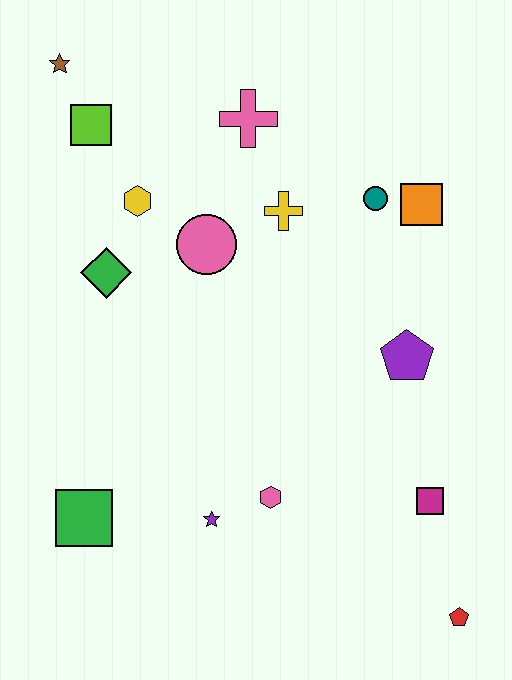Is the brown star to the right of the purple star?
No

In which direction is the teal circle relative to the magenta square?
The teal circle is above the magenta square.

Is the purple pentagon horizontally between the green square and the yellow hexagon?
No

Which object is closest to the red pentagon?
The magenta square is closest to the red pentagon.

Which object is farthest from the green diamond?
The red pentagon is farthest from the green diamond.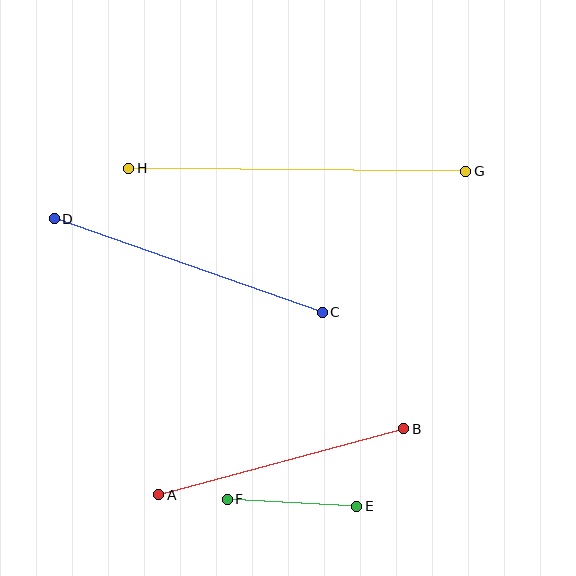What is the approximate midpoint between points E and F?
The midpoint is at approximately (292, 503) pixels.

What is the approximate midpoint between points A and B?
The midpoint is at approximately (281, 462) pixels.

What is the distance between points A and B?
The distance is approximately 254 pixels.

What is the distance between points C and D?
The distance is approximately 284 pixels.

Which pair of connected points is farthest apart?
Points G and H are farthest apart.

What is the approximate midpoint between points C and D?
The midpoint is at approximately (188, 266) pixels.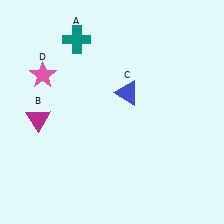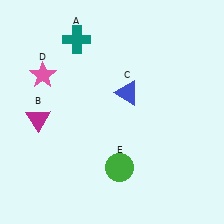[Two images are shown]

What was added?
A green circle (E) was added in Image 2.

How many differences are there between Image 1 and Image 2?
There is 1 difference between the two images.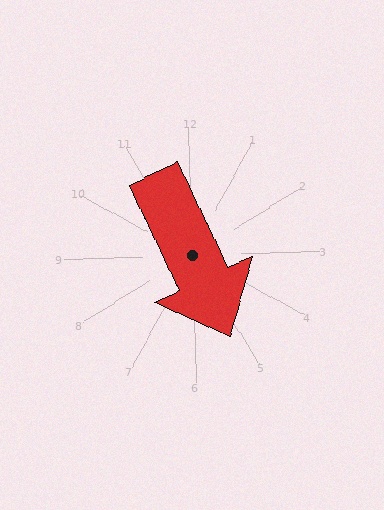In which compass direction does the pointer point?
Southeast.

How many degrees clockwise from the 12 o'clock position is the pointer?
Approximately 156 degrees.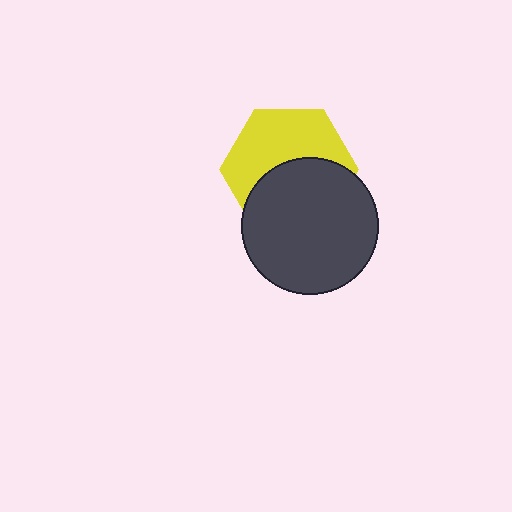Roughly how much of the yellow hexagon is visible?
About half of it is visible (roughly 52%).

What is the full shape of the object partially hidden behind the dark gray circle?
The partially hidden object is a yellow hexagon.